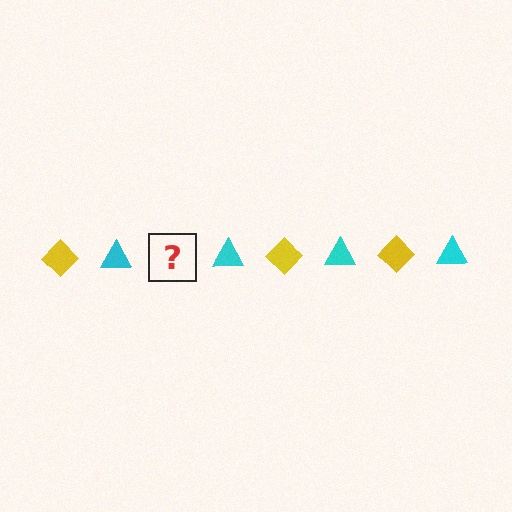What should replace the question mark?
The question mark should be replaced with a yellow diamond.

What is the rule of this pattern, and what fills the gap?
The rule is that the pattern alternates between yellow diamond and cyan triangle. The gap should be filled with a yellow diamond.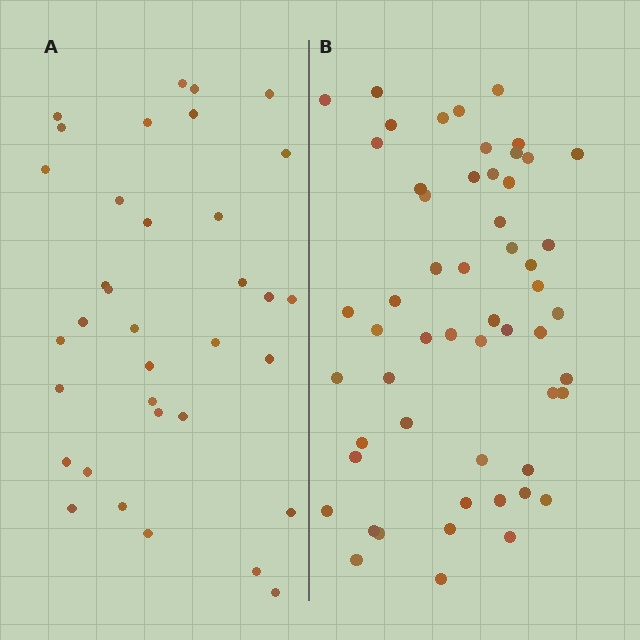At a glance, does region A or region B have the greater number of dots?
Region B (the right region) has more dots.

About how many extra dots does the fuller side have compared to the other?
Region B has approximately 20 more dots than region A.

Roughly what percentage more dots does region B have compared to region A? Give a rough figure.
About 55% more.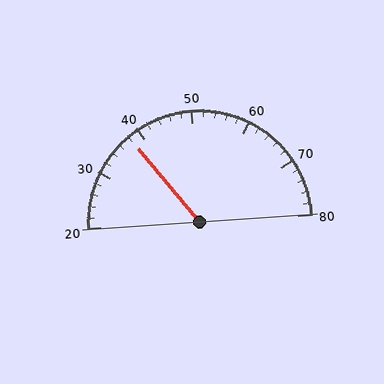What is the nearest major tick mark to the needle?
The nearest major tick mark is 40.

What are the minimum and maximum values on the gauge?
The gauge ranges from 20 to 80.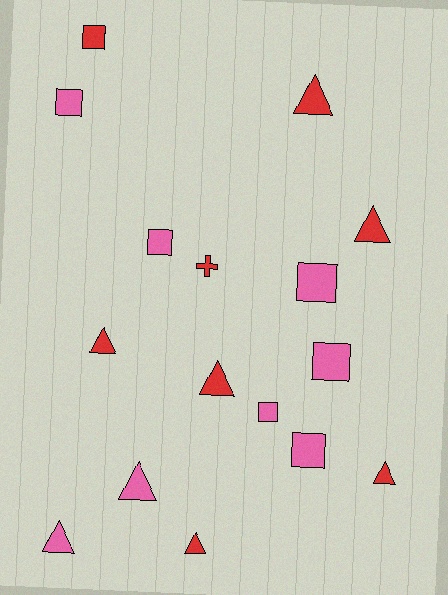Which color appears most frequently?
Red, with 8 objects.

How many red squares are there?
There is 1 red square.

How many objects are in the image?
There are 16 objects.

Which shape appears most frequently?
Triangle, with 8 objects.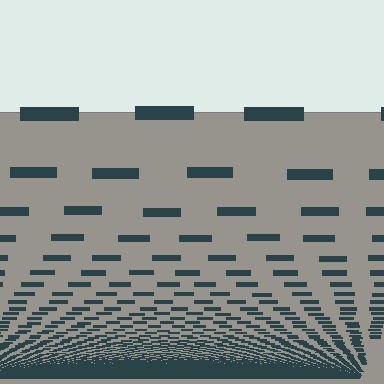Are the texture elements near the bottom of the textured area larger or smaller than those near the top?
Smaller. The gradient is inverted — elements near the bottom are smaller and denser.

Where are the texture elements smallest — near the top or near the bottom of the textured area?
Near the bottom.